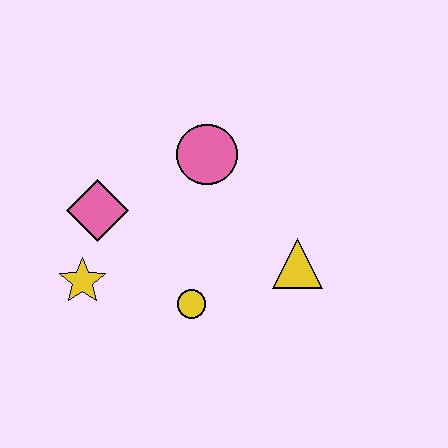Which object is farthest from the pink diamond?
The yellow triangle is farthest from the pink diamond.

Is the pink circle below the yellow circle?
No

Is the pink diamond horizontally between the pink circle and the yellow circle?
No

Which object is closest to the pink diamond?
The yellow star is closest to the pink diamond.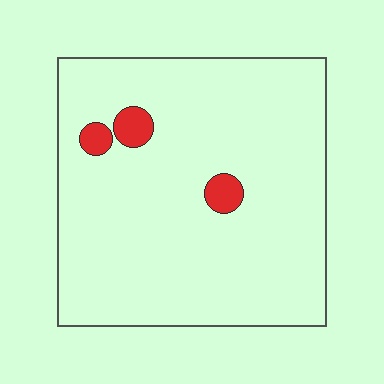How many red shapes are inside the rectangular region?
3.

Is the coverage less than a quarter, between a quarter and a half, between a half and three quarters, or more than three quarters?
Less than a quarter.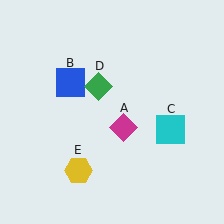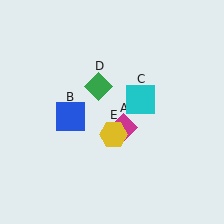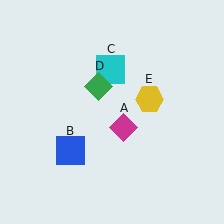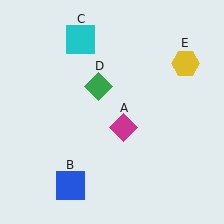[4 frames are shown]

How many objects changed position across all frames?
3 objects changed position: blue square (object B), cyan square (object C), yellow hexagon (object E).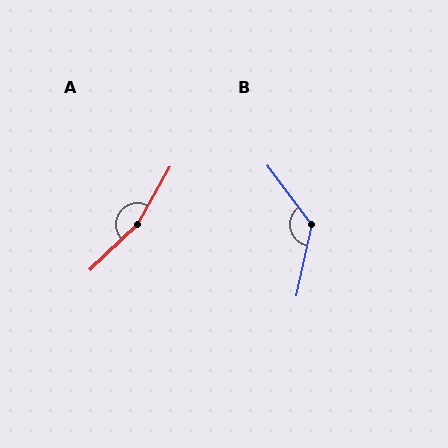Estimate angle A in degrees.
Approximately 164 degrees.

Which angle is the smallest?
B, at approximately 131 degrees.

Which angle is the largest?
A, at approximately 164 degrees.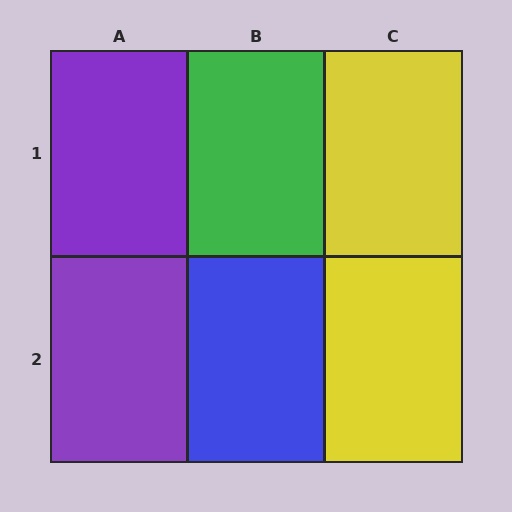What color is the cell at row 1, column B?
Green.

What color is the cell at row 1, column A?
Purple.